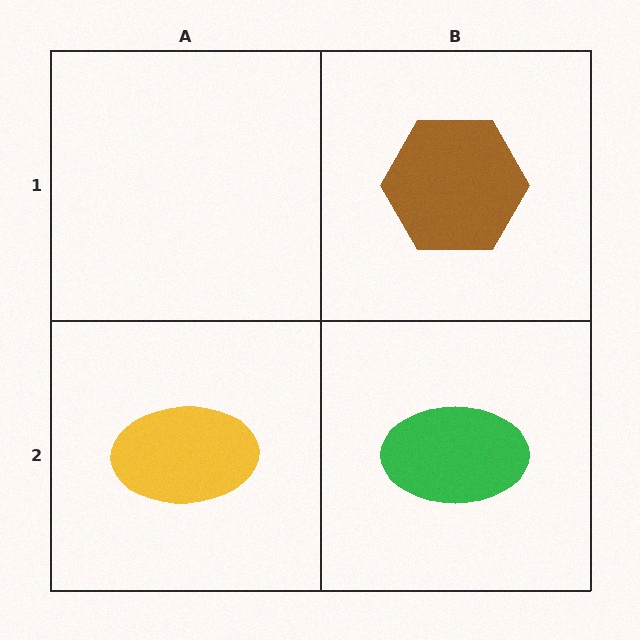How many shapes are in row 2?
2 shapes.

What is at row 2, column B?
A green ellipse.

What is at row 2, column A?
A yellow ellipse.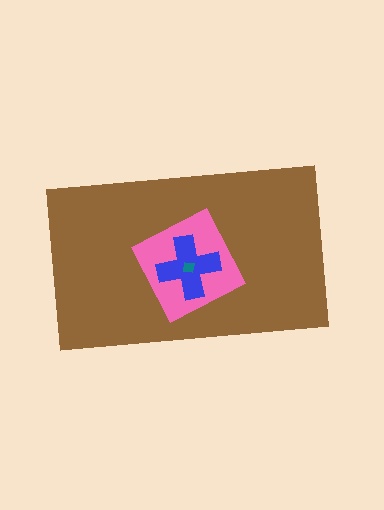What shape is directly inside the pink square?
The blue cross.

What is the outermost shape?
The brown rectangle.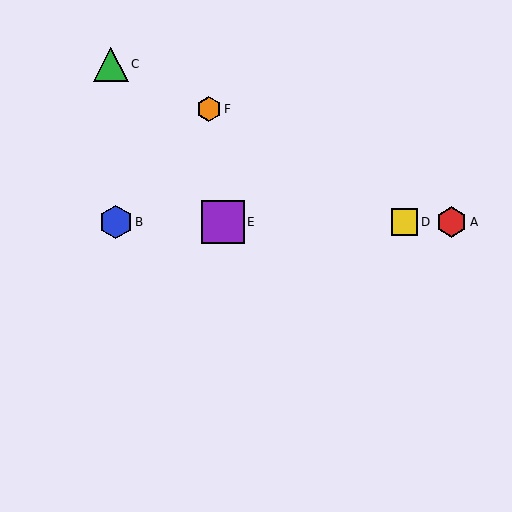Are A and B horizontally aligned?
Yes, both are at y≈222.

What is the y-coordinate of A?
Object A is at y≈222.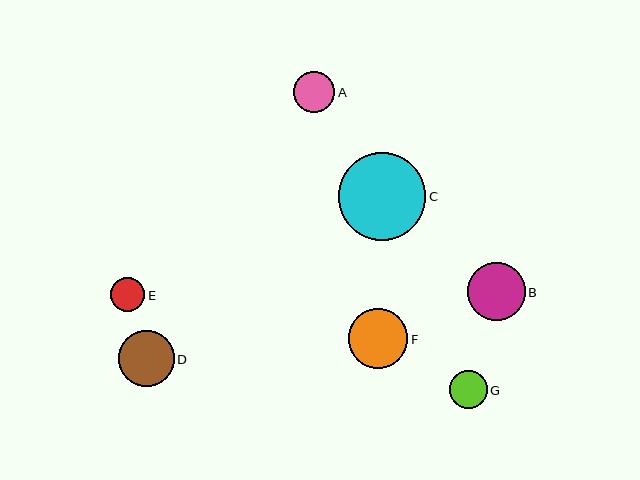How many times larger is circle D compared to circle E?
Circle D is approximately 1.6 times the size of circle E.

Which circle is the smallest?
Circle E is the smallest with a size of approximately 34 pixels.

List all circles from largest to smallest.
From largest to smallest: C, F, B, D, A, G, E.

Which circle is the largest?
Circle C is the largest with a size of approximately 88 pixels.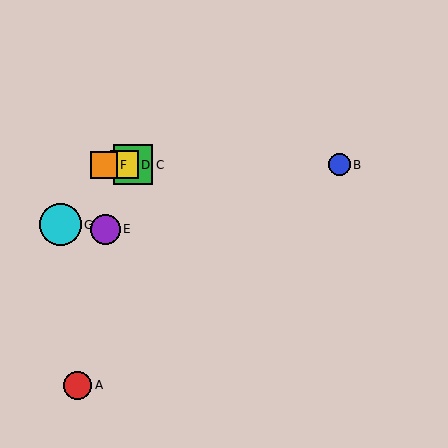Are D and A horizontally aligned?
No, D is at y≈165 and A is at y≈385.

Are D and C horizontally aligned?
Yes, both are at y≈165.